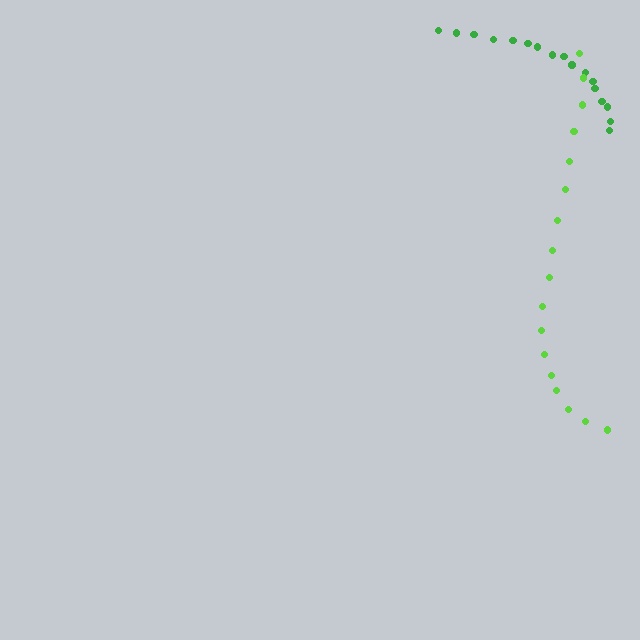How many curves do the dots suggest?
There are 2 distinct paths.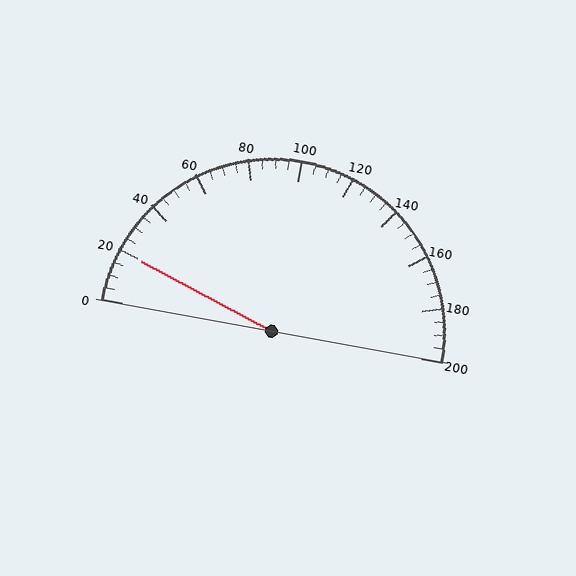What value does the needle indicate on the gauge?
The needle indicates approximately 20.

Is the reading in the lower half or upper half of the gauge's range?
The reading is in the lower half of the range (0 to 200).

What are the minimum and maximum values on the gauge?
The gauge ranges from 0 to 200.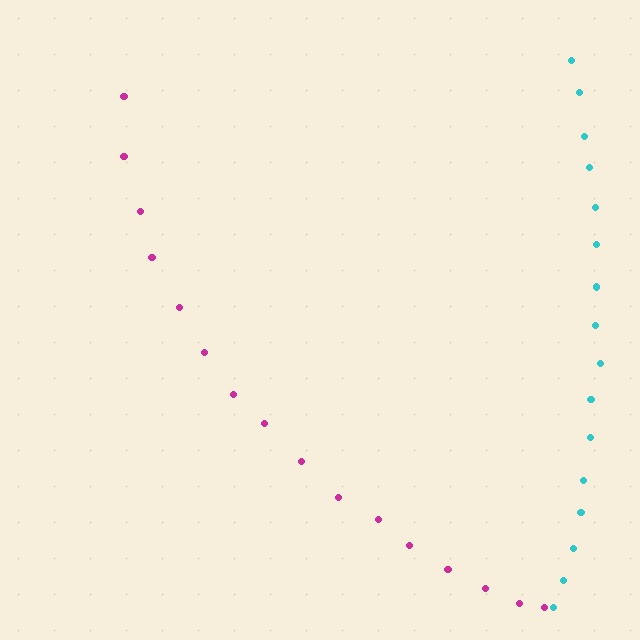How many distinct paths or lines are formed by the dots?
There are 2 distinct paths.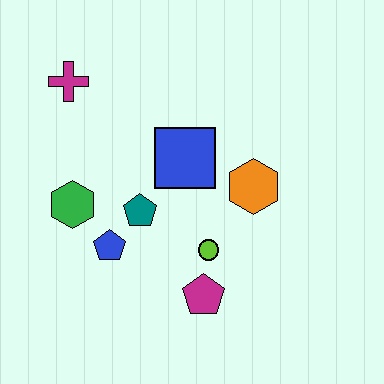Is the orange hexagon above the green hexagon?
Yes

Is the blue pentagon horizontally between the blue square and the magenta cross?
Yes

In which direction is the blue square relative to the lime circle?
The blue square is above the lime circle.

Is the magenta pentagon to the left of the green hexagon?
No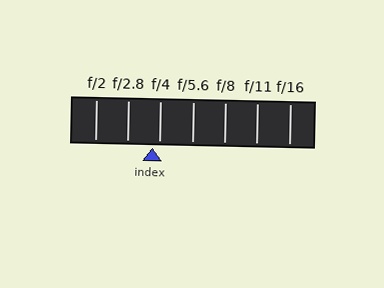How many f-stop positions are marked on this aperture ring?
There are 7 f-stop positions marked.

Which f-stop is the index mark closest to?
The index mark is closest to f/4.